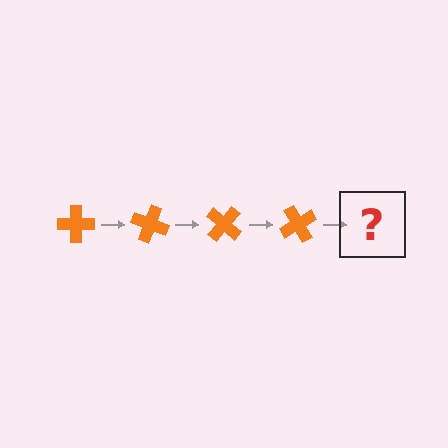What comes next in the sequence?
The next element should be an orange cross rotated 80 degrees.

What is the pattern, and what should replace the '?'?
The pattern is that the cross rotates 20 degrees each step. The '?' should be an orange cross rotated 80 degrees.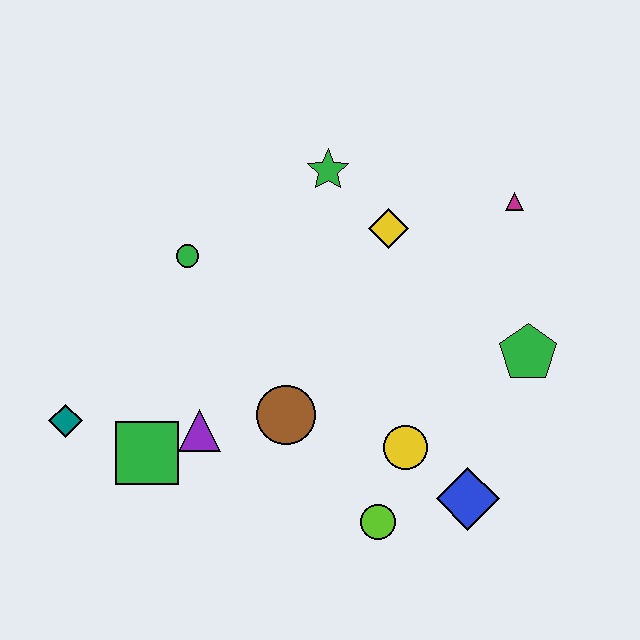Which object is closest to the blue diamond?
The yellow circle is closest to the blue diamond.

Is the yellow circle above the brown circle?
No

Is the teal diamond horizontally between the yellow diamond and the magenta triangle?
No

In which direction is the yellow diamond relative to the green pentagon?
The yellow diamond is to the left of the green pentagon.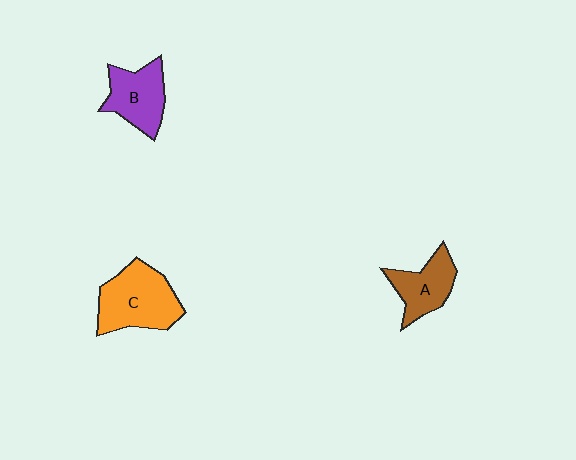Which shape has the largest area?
Shape C (orange).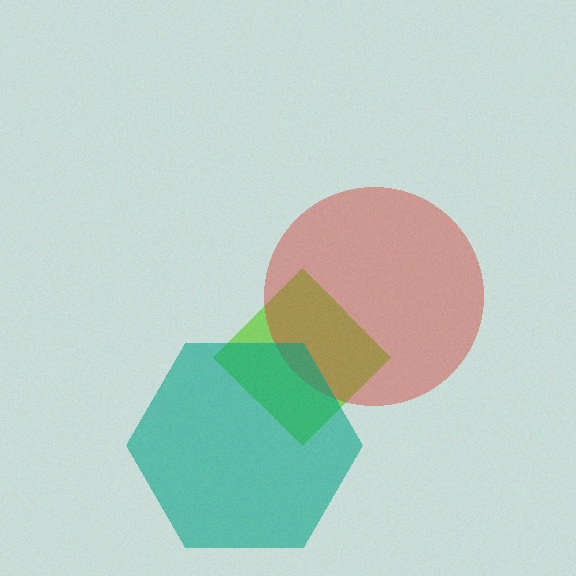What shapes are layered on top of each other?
The layered shapes are: a lime diamond, a red circle, a teal hexagon.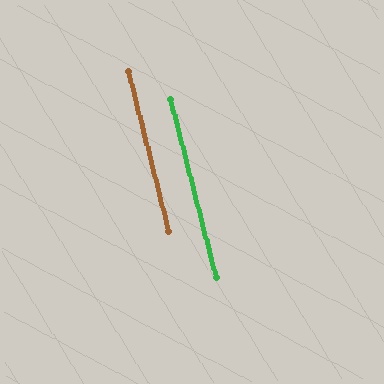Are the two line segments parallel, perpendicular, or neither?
Parallel — their directions differ by only 0.5°.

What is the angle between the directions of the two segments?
Approximately 1 degree.